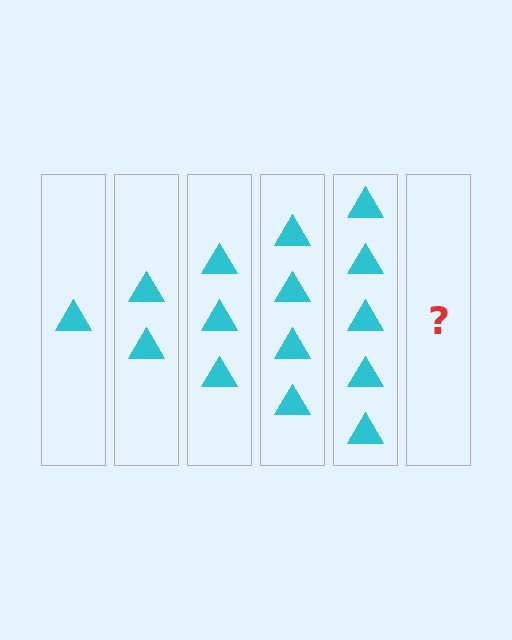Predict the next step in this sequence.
The next step is 6 triangles.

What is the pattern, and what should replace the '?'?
The pattern is that each step adds one more triangle. The '?' should be 6 triangles.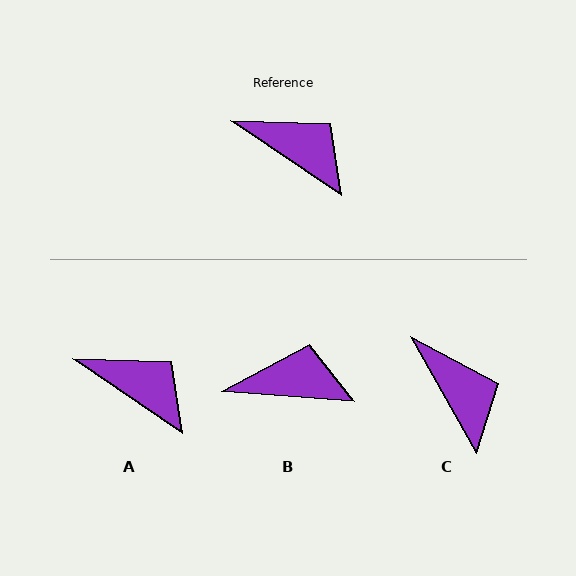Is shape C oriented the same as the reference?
No, it is off by about 26 degrees.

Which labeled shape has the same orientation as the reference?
A.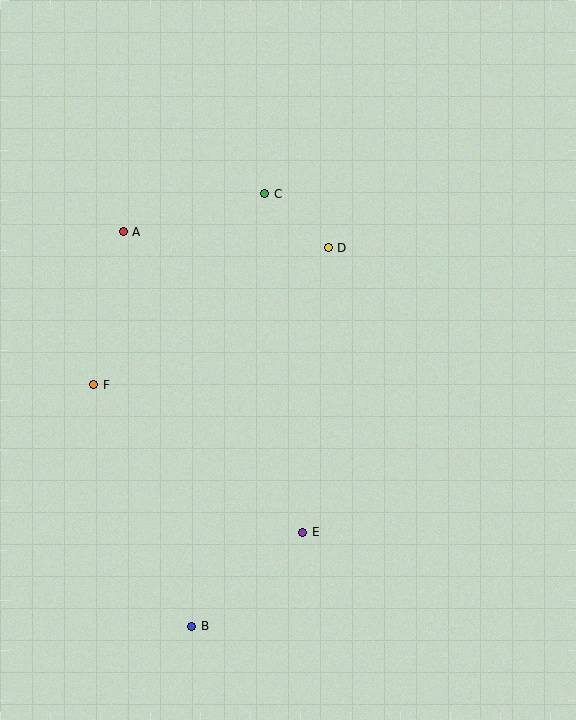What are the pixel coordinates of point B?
Point B is at (192, 626).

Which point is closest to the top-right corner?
Point D is closest to the top-right corner.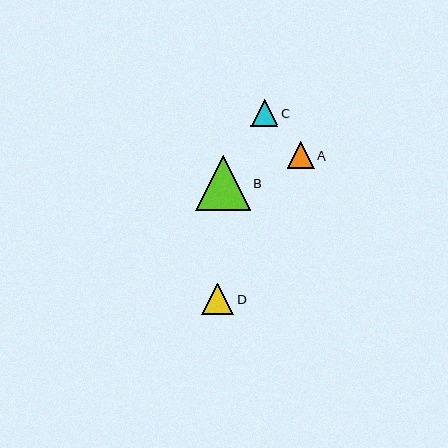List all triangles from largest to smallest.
From largest to smallest: B, D, C, A.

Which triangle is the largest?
Triangle B is the largest with a size of approximately 55 pixels.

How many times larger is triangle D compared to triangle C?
Triangle D is approximately 1.2 times the size of triangle C.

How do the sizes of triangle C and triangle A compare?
Triangle C and triangle A are approximately the same size.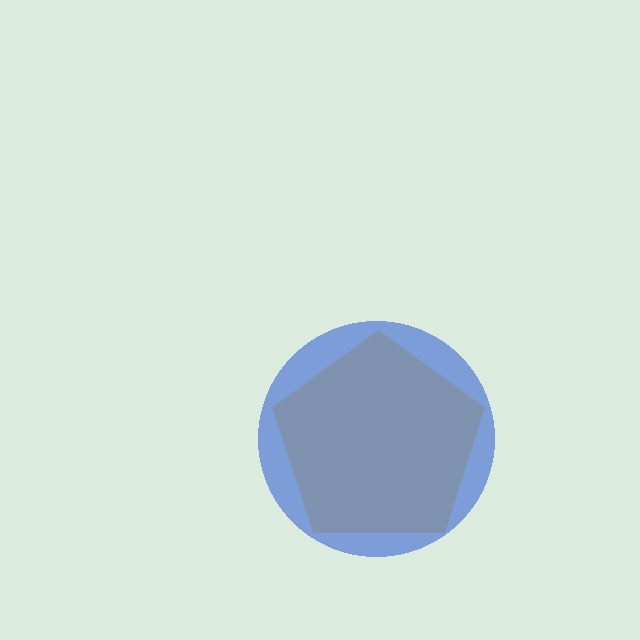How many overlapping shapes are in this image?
There are 2 overlapping shapes in the image.